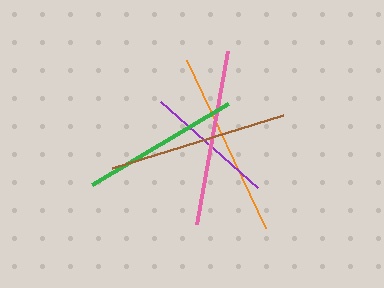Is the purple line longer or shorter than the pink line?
The pink line is longer than the purple line.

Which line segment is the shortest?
The purple line is the shortest at approximately 129 pixels.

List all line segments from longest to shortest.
From longest to shortest: orange, brown, pink, green, purple.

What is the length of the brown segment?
The brown segment is approximately 179 pixels long.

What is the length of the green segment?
The green segment is approximately 159 pixels long.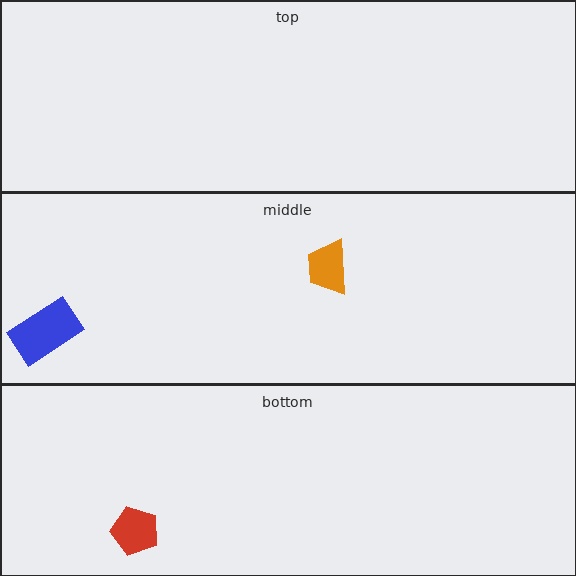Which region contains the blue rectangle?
The middle region.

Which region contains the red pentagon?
The bottom region.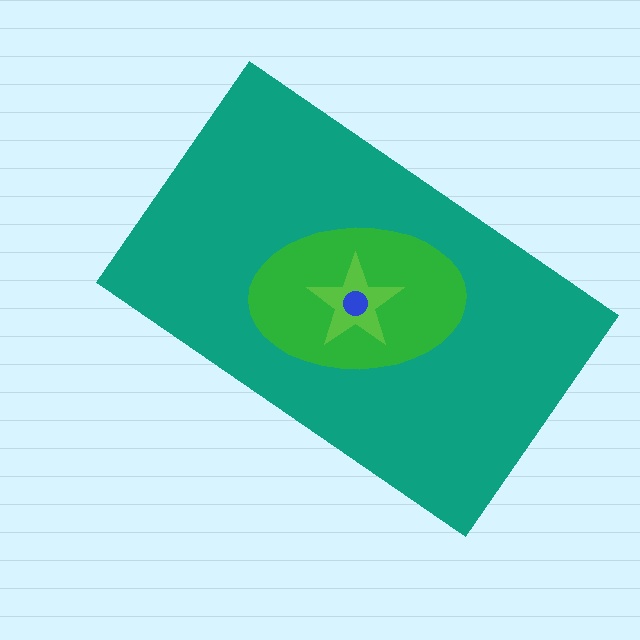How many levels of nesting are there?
4.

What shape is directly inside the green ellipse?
The lime star.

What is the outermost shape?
The teal rectangle.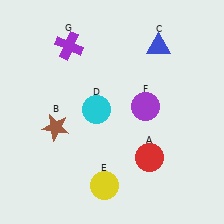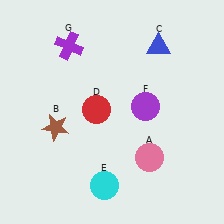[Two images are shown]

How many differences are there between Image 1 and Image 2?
There are 3 differences between the two images.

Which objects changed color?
A changed from red to pink. D changed from cyan to red. E changed from yellow to cyan.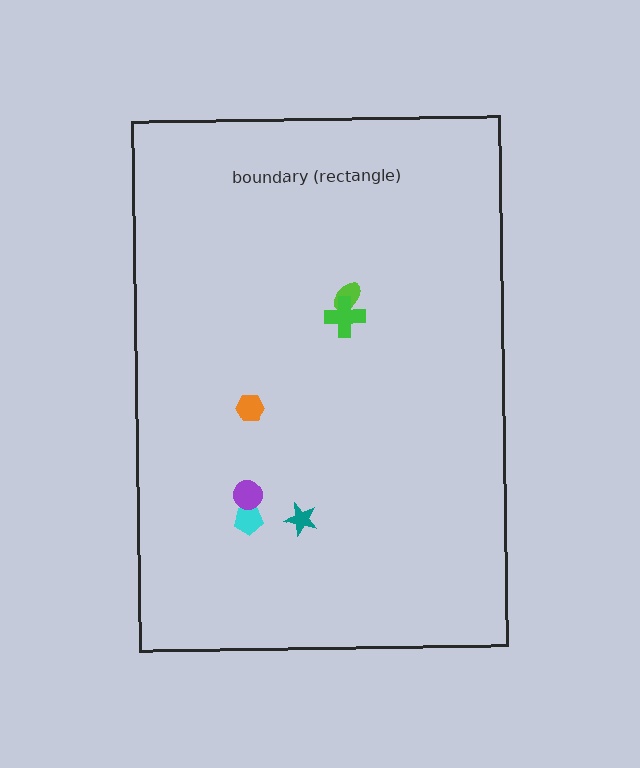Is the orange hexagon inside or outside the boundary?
Inside.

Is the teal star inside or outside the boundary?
Inside.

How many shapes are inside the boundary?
6 inside, 0 outside.